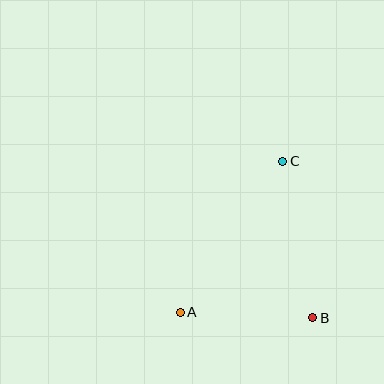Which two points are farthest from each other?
Points A and C are farthest from each other.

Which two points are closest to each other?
Points A and B are closest to each other.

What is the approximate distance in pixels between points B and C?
The distance between B and C is approximately 160 pixels.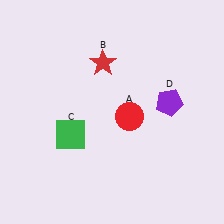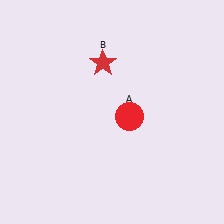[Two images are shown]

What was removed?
The green square (C), the purple pentagon (D) were removed in Image 2.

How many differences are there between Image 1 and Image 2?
There are 2 differences between the two images.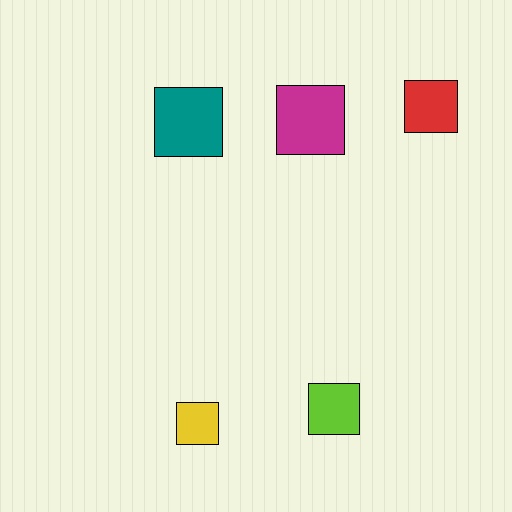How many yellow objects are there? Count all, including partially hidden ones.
There is 1 yellow object.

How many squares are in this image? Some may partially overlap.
There are 5 squares.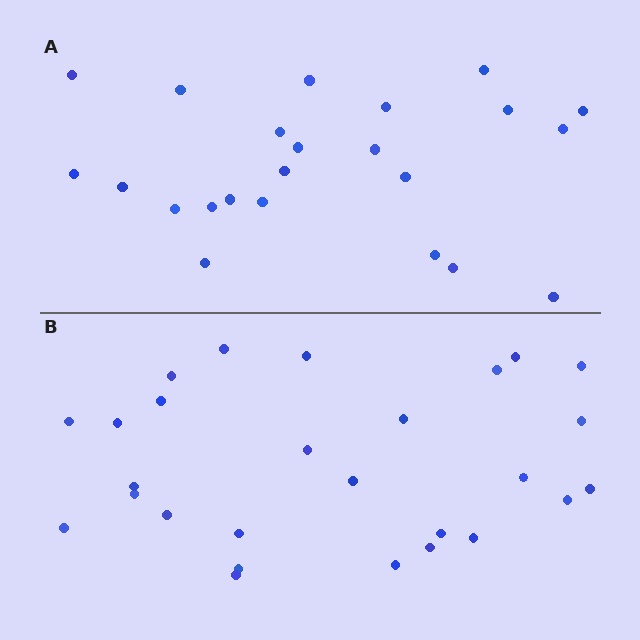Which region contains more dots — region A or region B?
Region B (the bottom region) has more dots.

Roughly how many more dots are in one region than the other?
Region B has about 4 more dots than region A.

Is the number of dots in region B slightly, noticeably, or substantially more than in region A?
Region B has only slightly more — the two regions are fairly close. The ratio is roughly 1.2 to 1.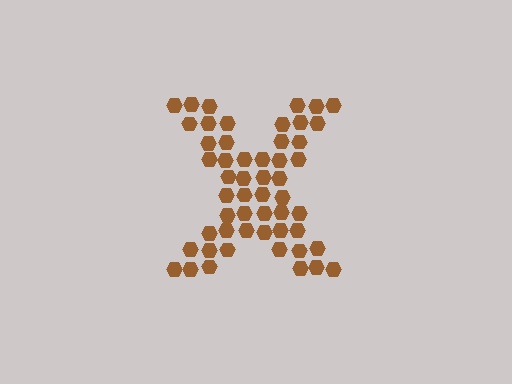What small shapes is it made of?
It is made of small hexagons.